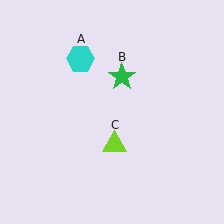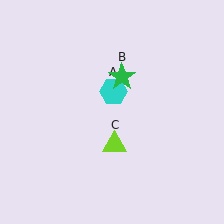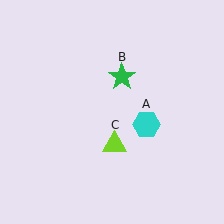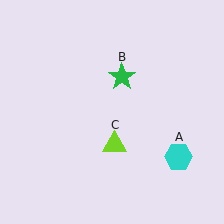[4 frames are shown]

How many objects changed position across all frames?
1 object changed position: cyan hexagon (object A).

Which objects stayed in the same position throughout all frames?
Green star (object B) and lime triangle (object C) remained stationary.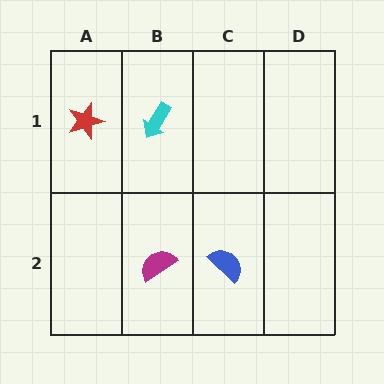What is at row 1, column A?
A red star.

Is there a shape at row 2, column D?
No, that cell is empty.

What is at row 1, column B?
A cyan arrow.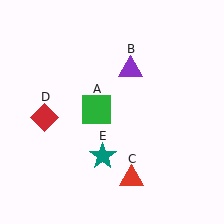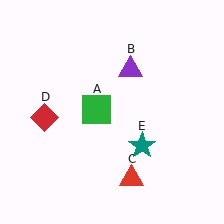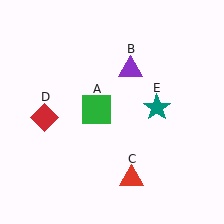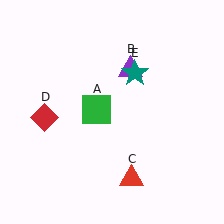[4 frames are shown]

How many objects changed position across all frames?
1 object changed position: teal star (object E).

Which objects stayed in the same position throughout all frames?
Green square (object A) and purple triangle (object B) and red triangle (object C) and red diamond (object D) remained stationary.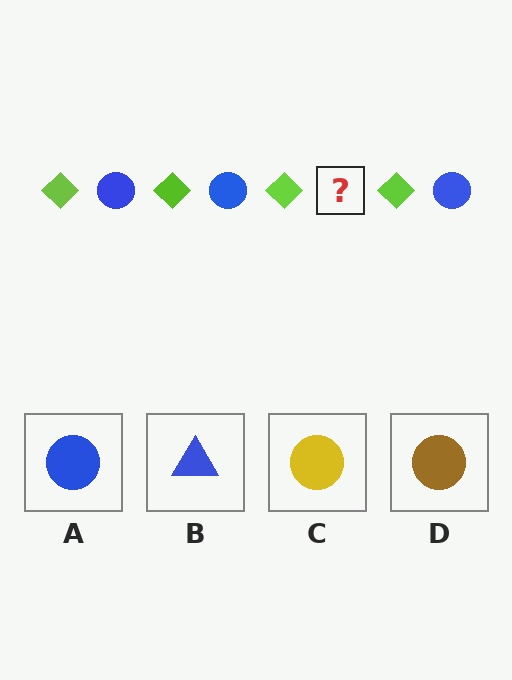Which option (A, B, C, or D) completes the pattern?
A.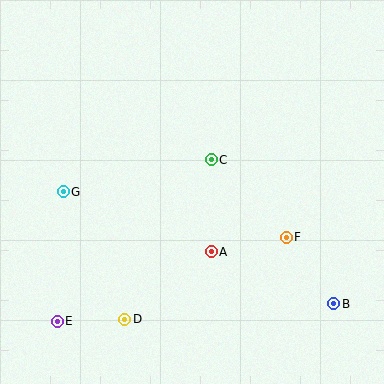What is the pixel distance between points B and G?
The distance between B and G is 293 pixels.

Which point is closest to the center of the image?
Point C at (211, 160) is closest to the center.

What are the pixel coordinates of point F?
Point F is at (286, 237).